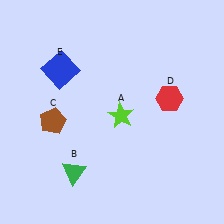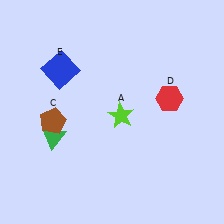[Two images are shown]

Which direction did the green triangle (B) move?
The green triangle (B) moved up.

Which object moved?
The green triangle (B) moved up.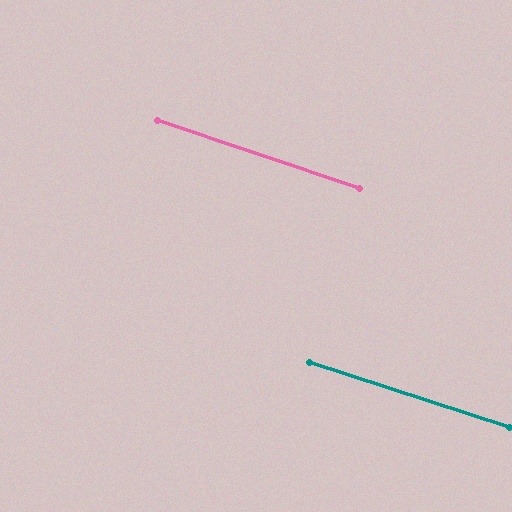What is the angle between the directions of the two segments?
Approximately 0 degrees.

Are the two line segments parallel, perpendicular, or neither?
Parallel — their directions differ by only 0.4°.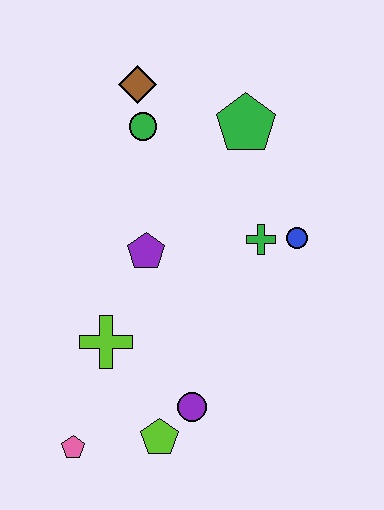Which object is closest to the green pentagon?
The green circle is closest to the green pentagon.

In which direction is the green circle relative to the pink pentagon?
The green circle is above the pink pentagon.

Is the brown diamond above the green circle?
Yes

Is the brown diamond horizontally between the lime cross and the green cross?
Yes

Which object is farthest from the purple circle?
The brown diamond is farthest from the purple circle.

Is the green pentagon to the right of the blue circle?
No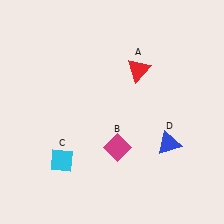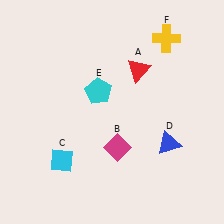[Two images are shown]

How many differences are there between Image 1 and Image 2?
There are 2 differences between the two images.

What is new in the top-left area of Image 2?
A cyan pentagon (E) was added in the top-left area of Image 2.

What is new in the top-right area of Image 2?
A yellow cross (F) was added in the top-right area of Image 2.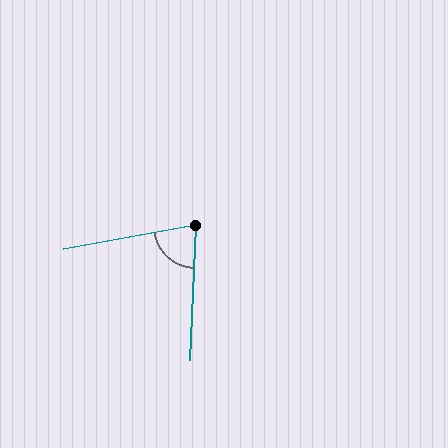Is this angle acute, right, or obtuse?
It is acute.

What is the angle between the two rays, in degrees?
Approximately 77 degrees.